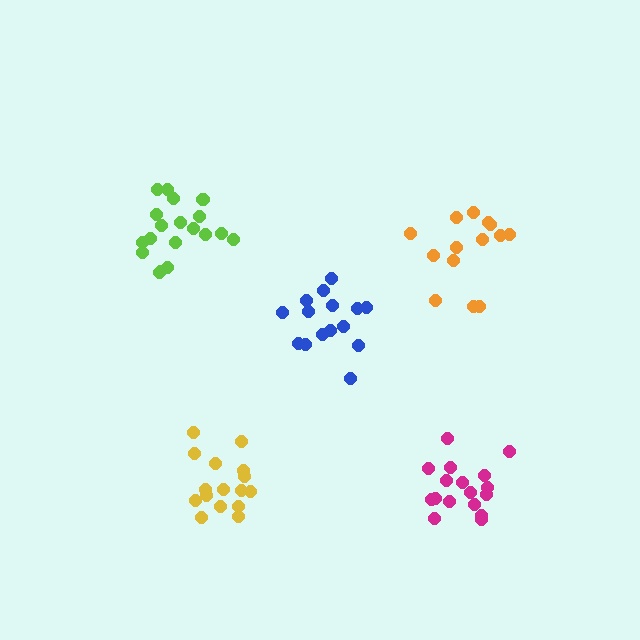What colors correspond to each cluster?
The clusters are colored: blue, lime, yellow, orange, magenta.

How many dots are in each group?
Group 1: 15 dots, Group 2: 20 dots, Group 3: 16 dots, Group 4: 14 dots, Group 5: 17 dots (82 total).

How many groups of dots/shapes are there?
There are 5 groups.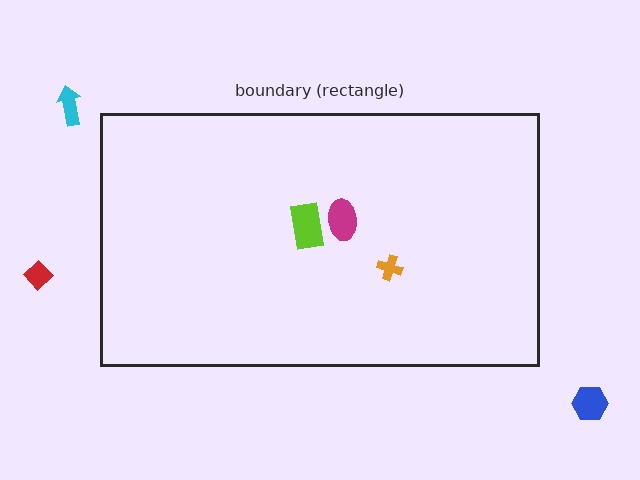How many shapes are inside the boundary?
3 inside, 3 outside.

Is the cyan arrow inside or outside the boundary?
Outside.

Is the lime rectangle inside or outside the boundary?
Inside.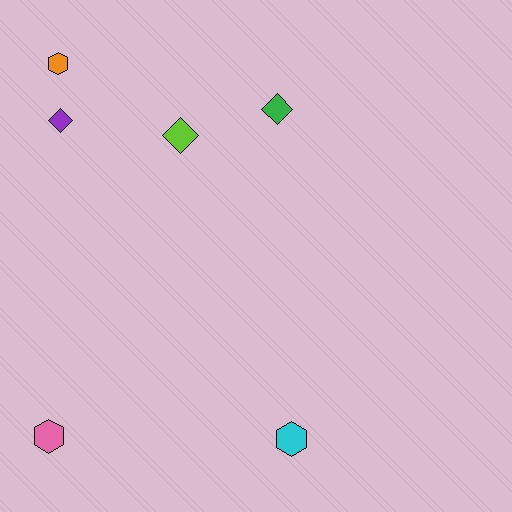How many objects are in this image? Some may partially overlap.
There are 6 objects.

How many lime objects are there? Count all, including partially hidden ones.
There is 1 lime object.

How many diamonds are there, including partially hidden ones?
There are 3 diamonds.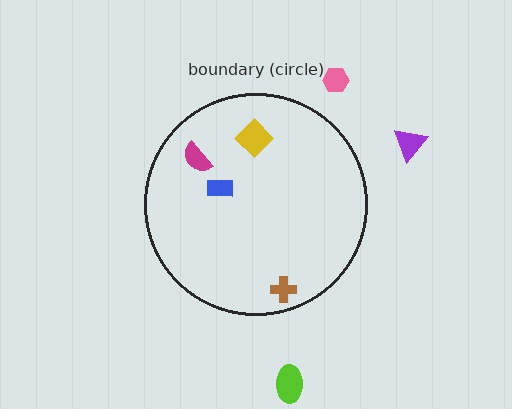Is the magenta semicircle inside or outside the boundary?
Inside.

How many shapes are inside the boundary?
4 inside, 3 outside.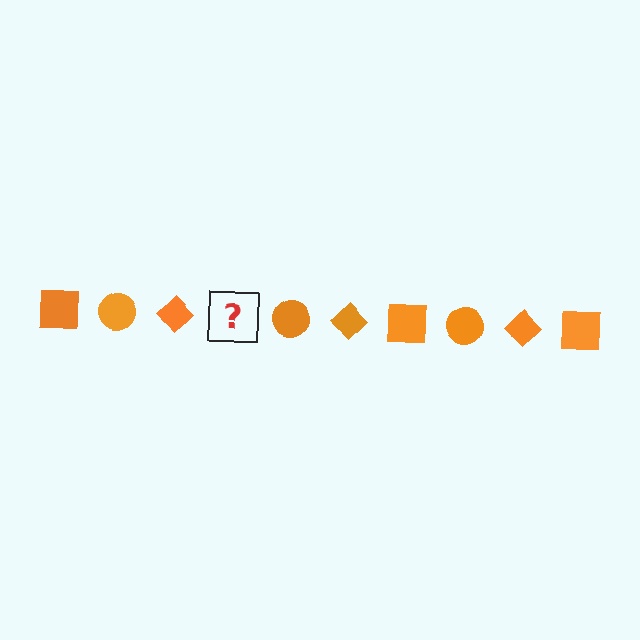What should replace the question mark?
The question mark should be replaced with an orange square.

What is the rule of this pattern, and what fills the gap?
The rule is that the pattern cycles through square, circle, diamond shapes in orange. The gap should be filled with an orange square.